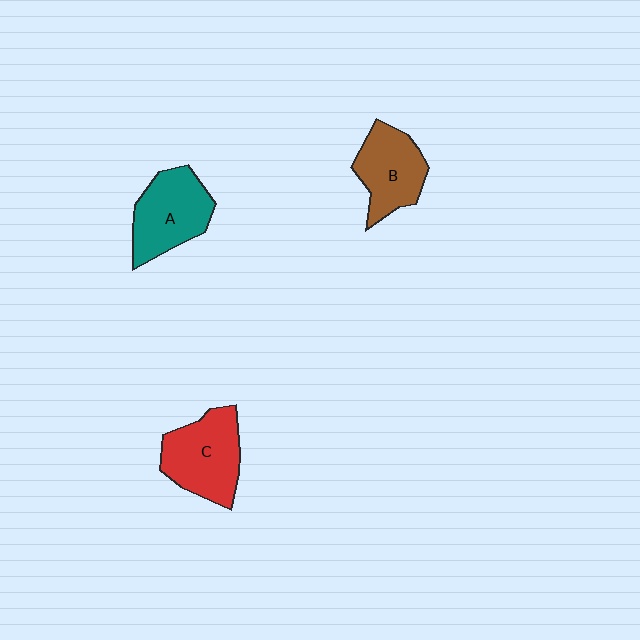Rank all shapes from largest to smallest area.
From largest to smallest: C (red), A (teal), B (brown).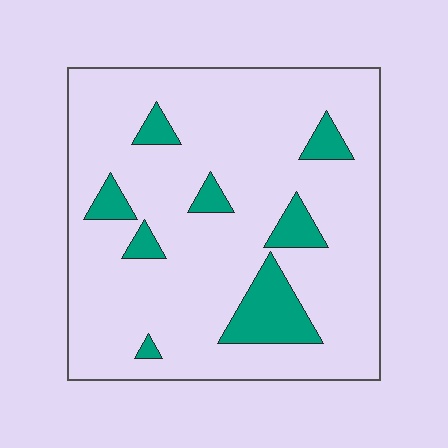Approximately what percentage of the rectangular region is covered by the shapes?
Approximately 15%.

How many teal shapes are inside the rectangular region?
8.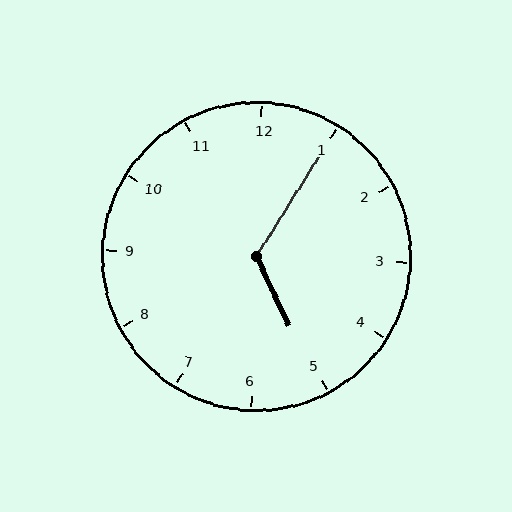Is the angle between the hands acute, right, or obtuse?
It is obtuse.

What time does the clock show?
5:05.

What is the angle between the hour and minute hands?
Approximately 122 degrees.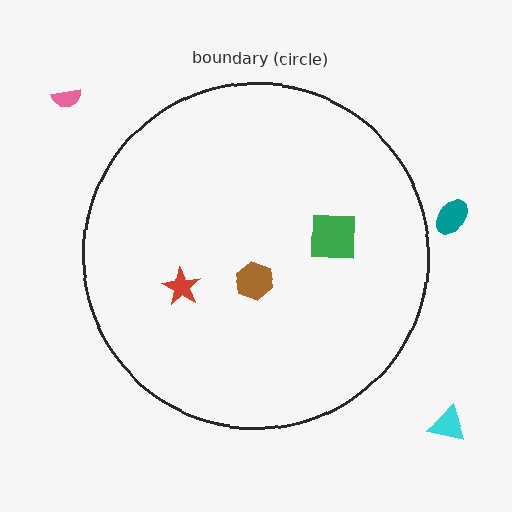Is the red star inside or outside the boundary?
Inside.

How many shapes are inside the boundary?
3 inside, 3 outside.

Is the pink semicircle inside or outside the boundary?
Outside.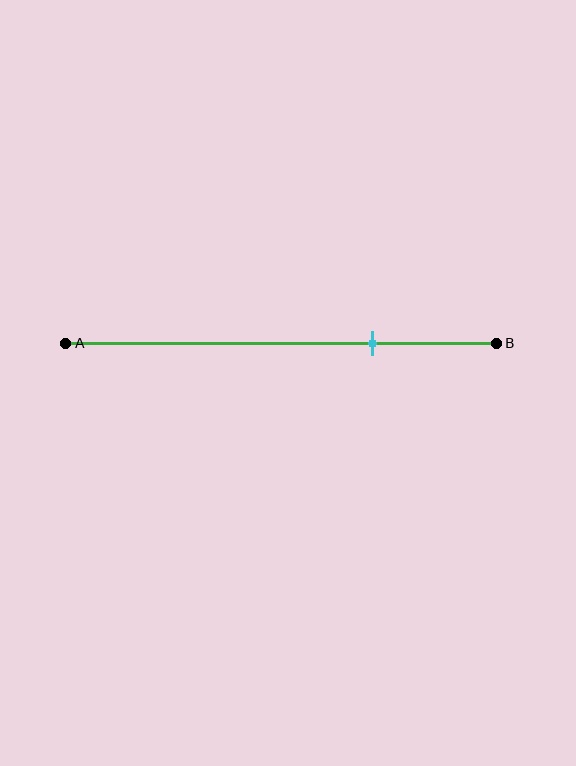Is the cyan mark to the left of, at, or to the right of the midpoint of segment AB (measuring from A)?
The cyan mark is to the right of the midpoint of segment AB.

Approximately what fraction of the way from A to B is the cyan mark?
The cyan mark is approximately 70% of the way from A to B.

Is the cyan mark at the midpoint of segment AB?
No, the mark is at about 70% from A, not at the 50% midpoint.